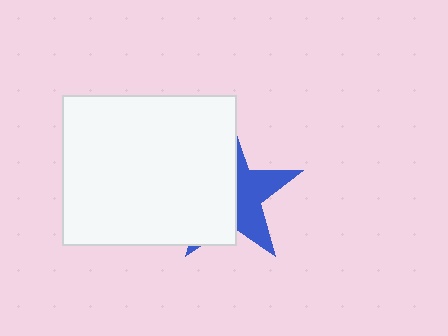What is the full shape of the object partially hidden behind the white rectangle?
The partially hidden object is a blue star.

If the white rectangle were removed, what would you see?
You would see the complete blue star.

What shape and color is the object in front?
The object in front is a white rectangle.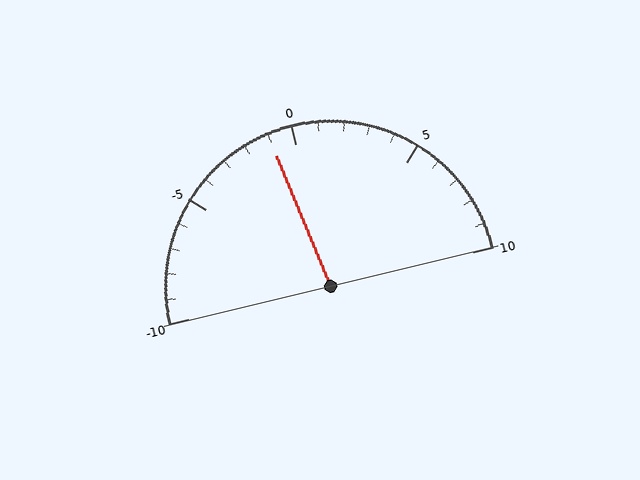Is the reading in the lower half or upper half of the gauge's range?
The reading is in the lower half of the range (-10 to 10).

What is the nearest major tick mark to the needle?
The nearest major tick mark is 0.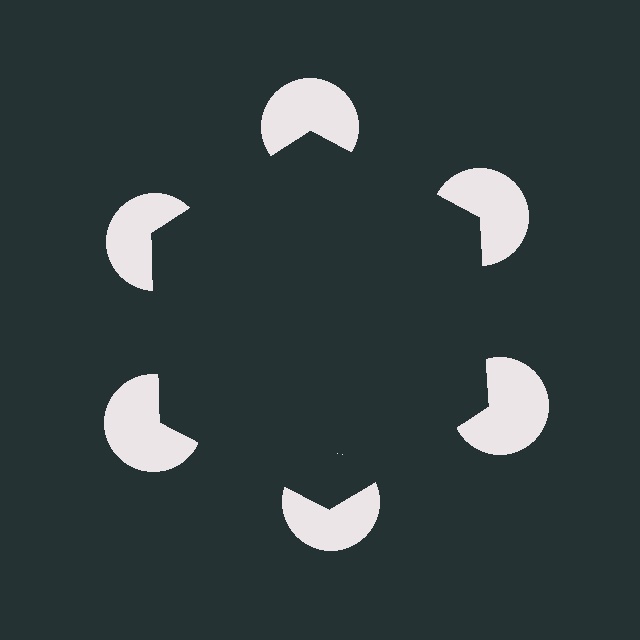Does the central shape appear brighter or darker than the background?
It typically appears slightly darker than the background, even though no actual brightness change is drawn.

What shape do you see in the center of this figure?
An illusory hexagon — its edges are inferred from the aligned wedge cuts in the pac-man discs, not physically drawn.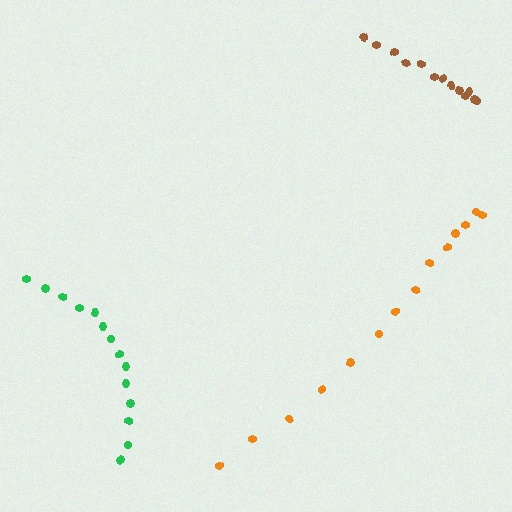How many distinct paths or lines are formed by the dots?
There are 3 distinct paths.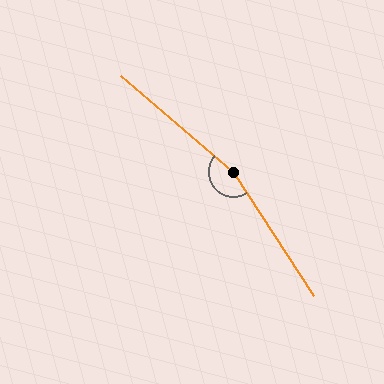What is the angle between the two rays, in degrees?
Approximately 163 degrees.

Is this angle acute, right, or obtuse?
It is obtuse.